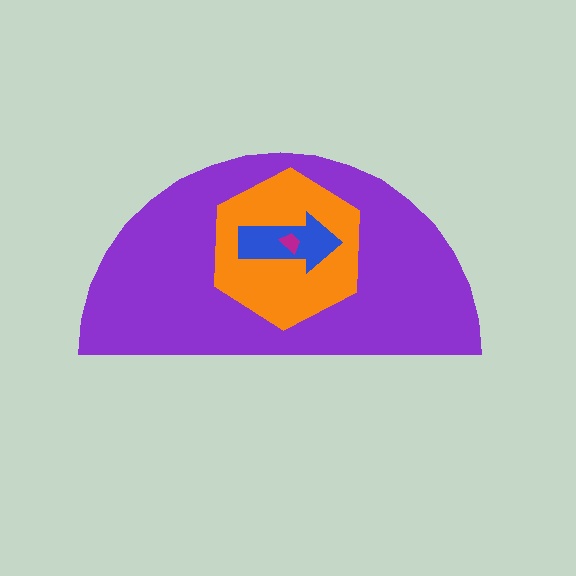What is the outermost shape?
The purple semicircle.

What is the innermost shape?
The magenta trapezoid.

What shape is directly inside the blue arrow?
The magenta trapezoid.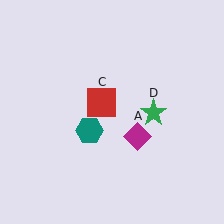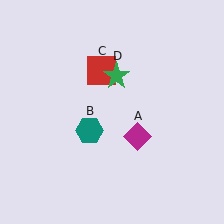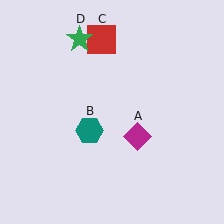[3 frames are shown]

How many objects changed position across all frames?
2 objects changed position: red square (object C), green star (object D).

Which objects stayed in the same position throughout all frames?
Magenta diamond (object A) and teal hexagon (object B) remained stationary.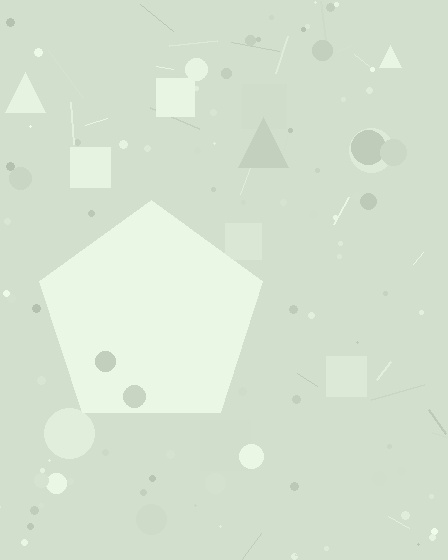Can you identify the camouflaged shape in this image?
The camouflaged shape is a pentagon.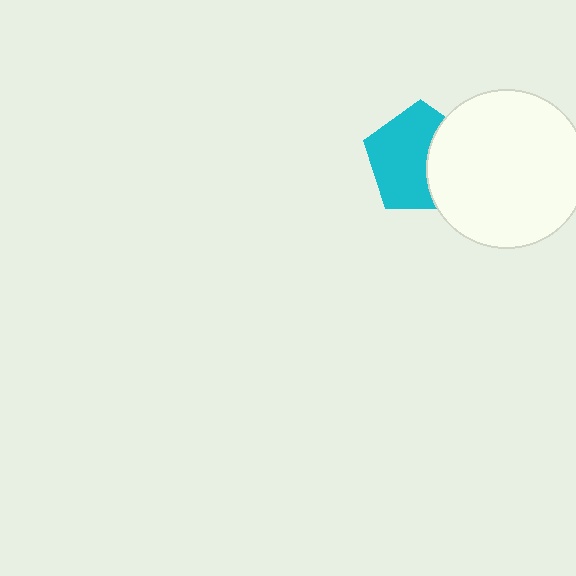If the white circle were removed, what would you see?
You would see the complete cyan pentagon.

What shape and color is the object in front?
The object in front is a white circle.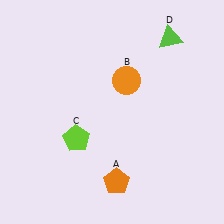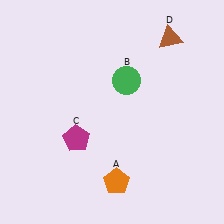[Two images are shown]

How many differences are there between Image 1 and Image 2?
There are 3 differences between the two images.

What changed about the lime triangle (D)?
In Image 1, D is lime. In Image 2, it changed to brown.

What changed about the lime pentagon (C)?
In Image 1, C is lime. In Image 2, it changed to magenta.